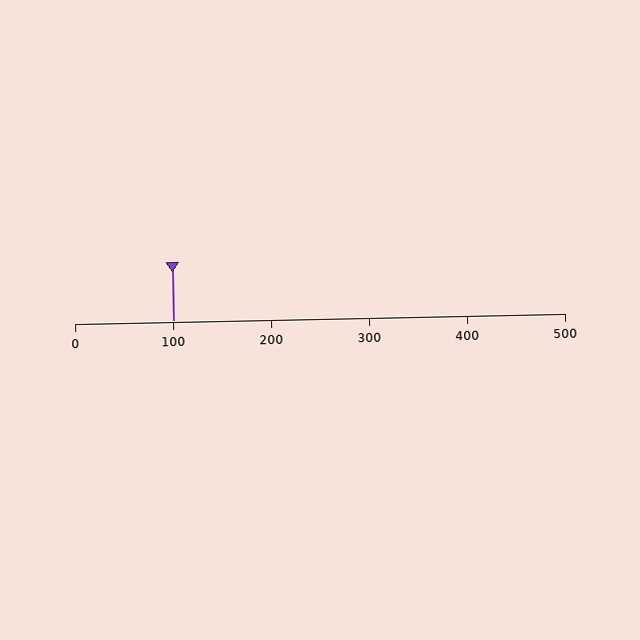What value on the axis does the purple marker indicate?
The marker indicates approximately 100.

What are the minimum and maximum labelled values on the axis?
The axis runs from 0 to 500.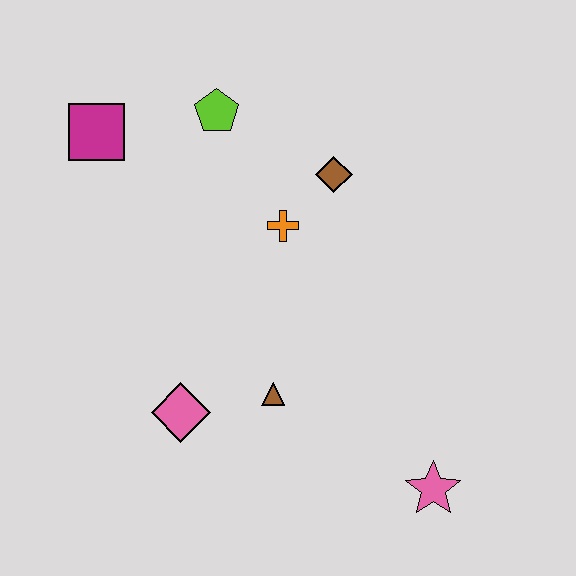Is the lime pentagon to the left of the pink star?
Yes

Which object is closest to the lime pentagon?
The magenta square is closest to the lime pentagon.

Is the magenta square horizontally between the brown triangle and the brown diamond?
No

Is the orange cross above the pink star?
Yes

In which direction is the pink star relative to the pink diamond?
The pink star is to the right of the pink diamond.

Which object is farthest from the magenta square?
The pink star is farthest from the magenta square.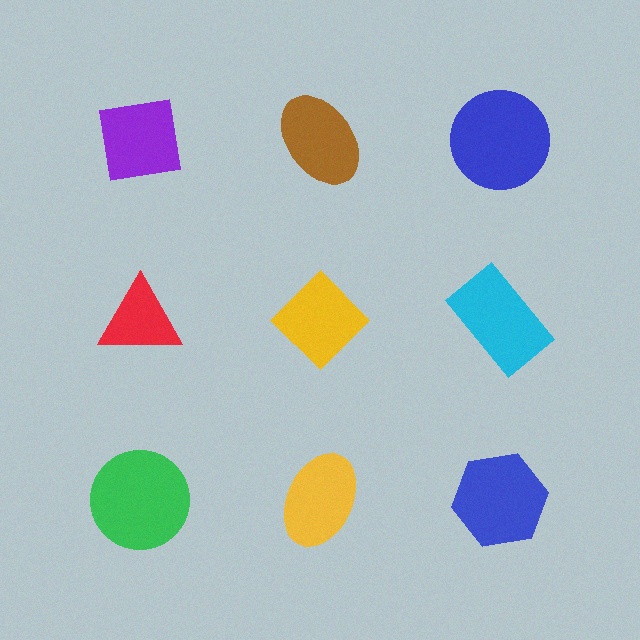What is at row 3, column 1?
A green circle.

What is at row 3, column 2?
A yellow ellipse.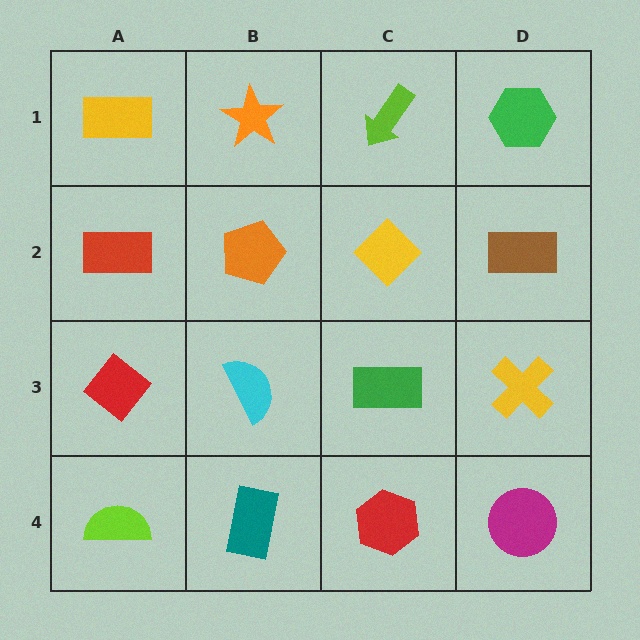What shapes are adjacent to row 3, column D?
A brown rectangle (row 2, column D), a magenta circle (row 4, column D), a green rectangle (row 3, column C).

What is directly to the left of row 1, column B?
A yellow rectangle.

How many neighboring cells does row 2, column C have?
4.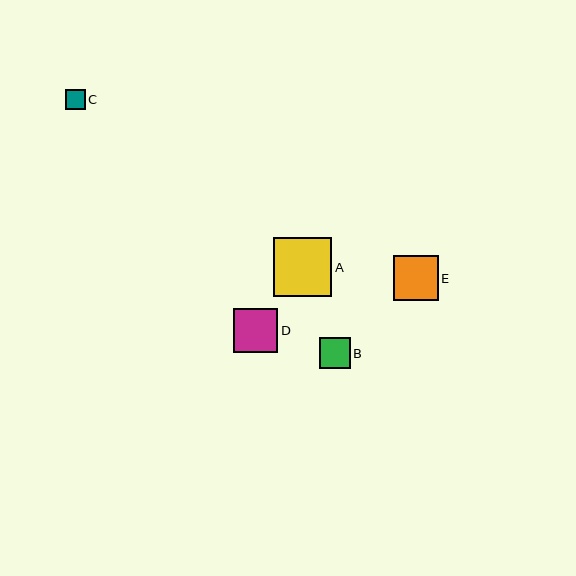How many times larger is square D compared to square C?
Square D is approximately 2.2 times the size of square C.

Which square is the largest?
Square A is the largest with a size of approximately 59 pixels.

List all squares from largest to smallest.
From largest to smallest: A, E, D, B, C.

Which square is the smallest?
Square C is the smallest with a size of approximately 20 pixels.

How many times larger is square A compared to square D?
Square A is approximately 1.3 times the size of square D.